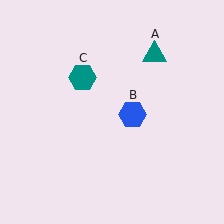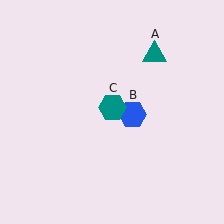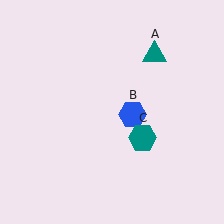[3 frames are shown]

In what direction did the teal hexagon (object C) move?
The teal hexagon (object C) moved down and to the right.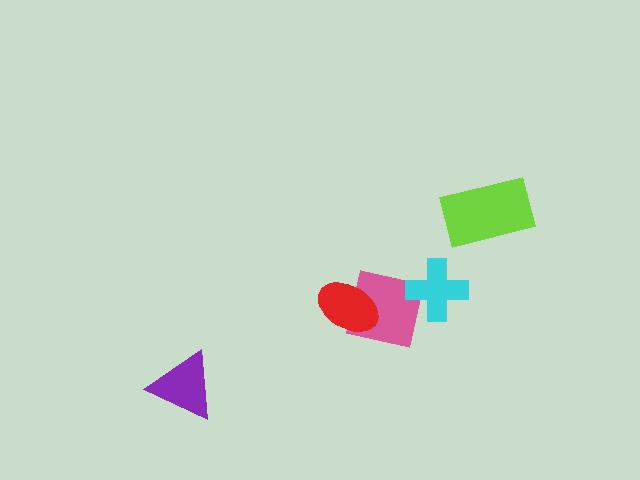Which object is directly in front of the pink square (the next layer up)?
The red ellipse is directly in front of the pink square.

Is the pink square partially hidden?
Yes, it is partially covered by another shape.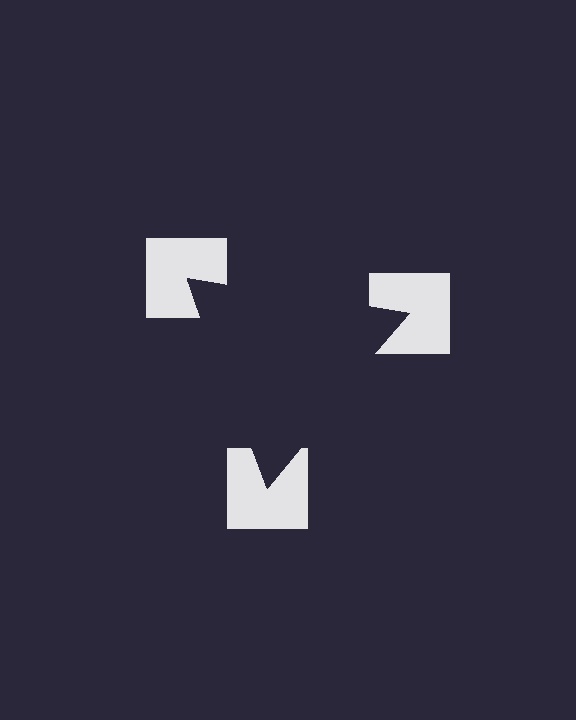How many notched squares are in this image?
There are 3 — one at each vertex of the illusory triangle.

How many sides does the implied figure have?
3 sides.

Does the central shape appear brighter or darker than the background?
It typically appears slightly darker than the background, even though no actual brightness change is drawn.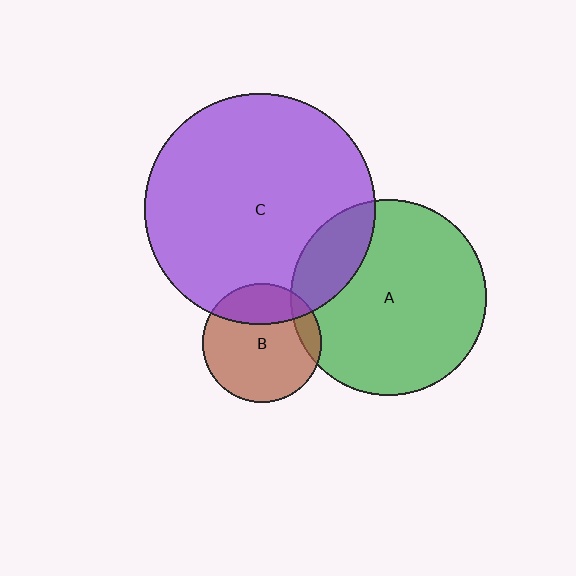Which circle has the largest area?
Circle C (purple).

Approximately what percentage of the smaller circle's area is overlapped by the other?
Approximately 10%.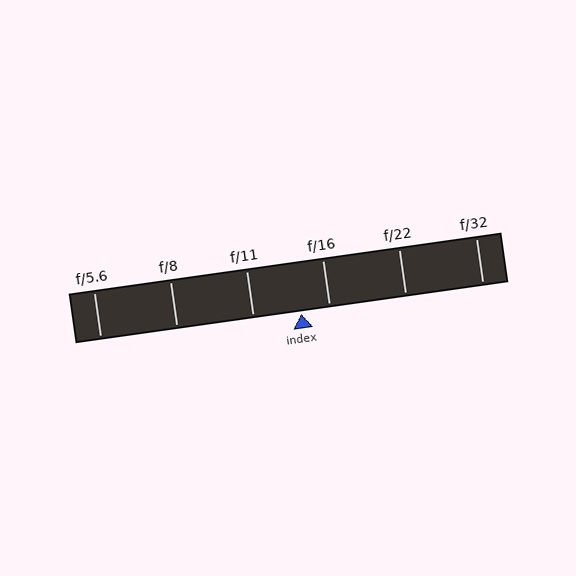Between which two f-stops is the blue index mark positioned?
The index mark is between f/11 and f/16.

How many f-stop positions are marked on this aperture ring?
There are 6 f-stop positions marked.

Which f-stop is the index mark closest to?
The index mark is closest to f/16.